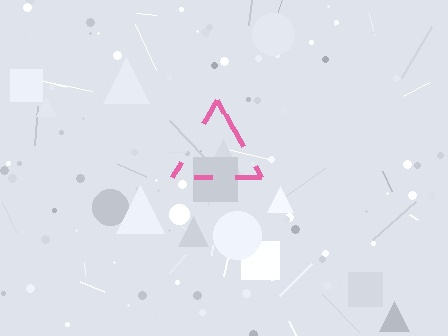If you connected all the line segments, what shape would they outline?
They would outline a triangle.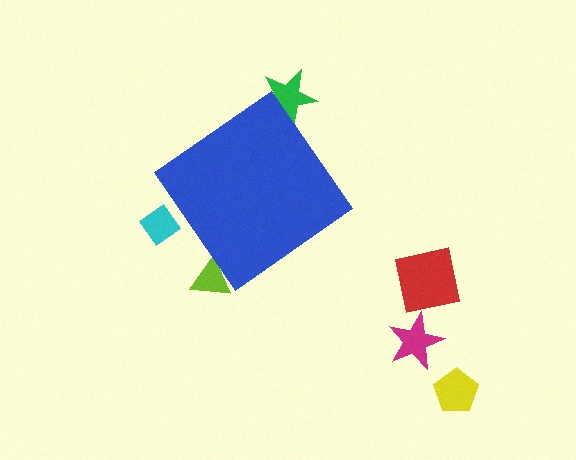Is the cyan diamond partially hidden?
Yes, the cyan diamond is partially hidden behind the blue diamond.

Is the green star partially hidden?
Yes, the green star is partially hidden behind the blue diamond.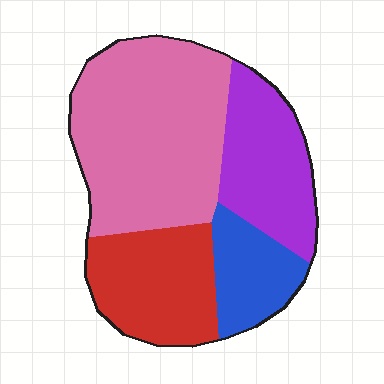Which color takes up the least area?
Blue, at roughly 15%.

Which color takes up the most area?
Pink, at roughly 45%.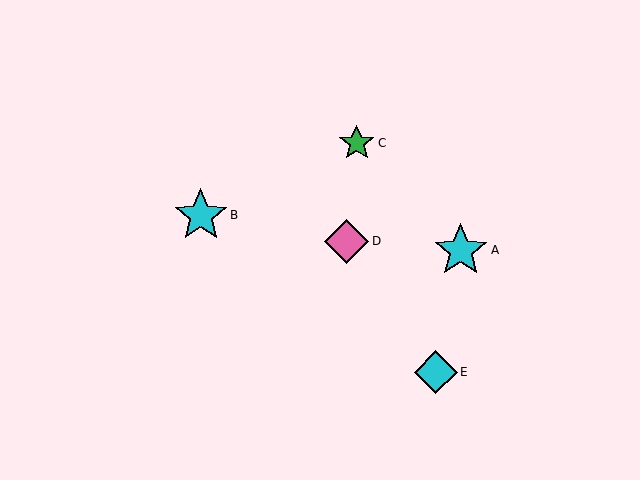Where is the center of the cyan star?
The center of the cyan star is at (201, 215).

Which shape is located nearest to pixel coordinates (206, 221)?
The cyan star (labeled B) at (201, 215) is nearest to that location.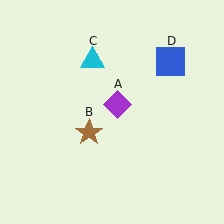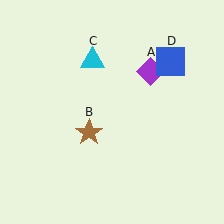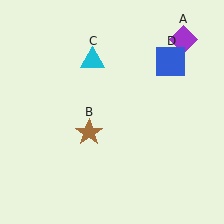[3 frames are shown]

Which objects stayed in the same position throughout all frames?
Brown star (object B) and cyan triangle (object C) and blue square (object D) remained stationary.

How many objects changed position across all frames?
1 object changed position: purple diamond (object A).